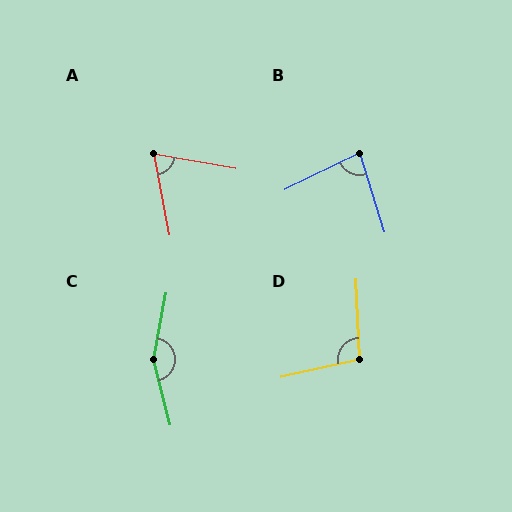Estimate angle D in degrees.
Approximately 100 degrees.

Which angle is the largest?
C, at approximately 155 degrees.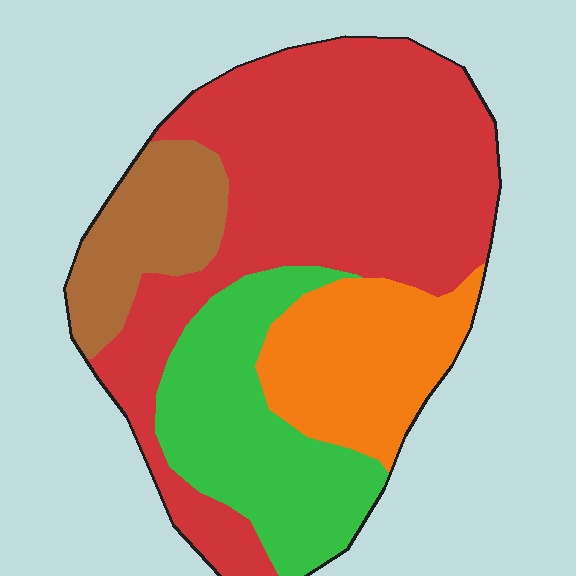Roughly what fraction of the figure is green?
Green takes up about one fifth (1/5) of the figure.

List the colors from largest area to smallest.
From largest to smallest: red, green, orange, brown.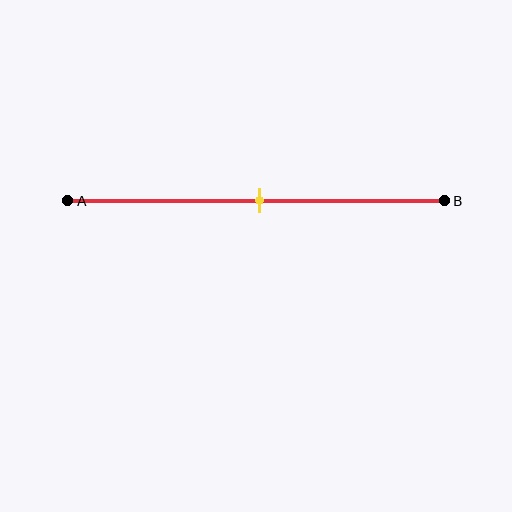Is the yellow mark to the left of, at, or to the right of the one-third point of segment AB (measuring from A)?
The yellow mark is to the right of the one-third point of segment AB.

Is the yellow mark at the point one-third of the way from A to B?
No, the mark is at about 50% from A, not at the 33% one-third point.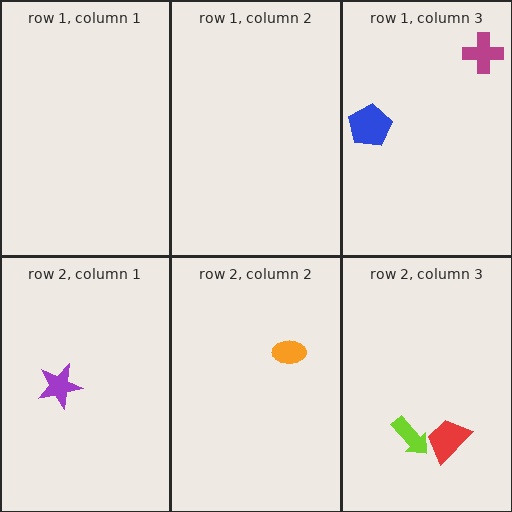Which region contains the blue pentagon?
The row 1, column 3 region.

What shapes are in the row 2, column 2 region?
The orange ellipse.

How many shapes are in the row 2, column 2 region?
1.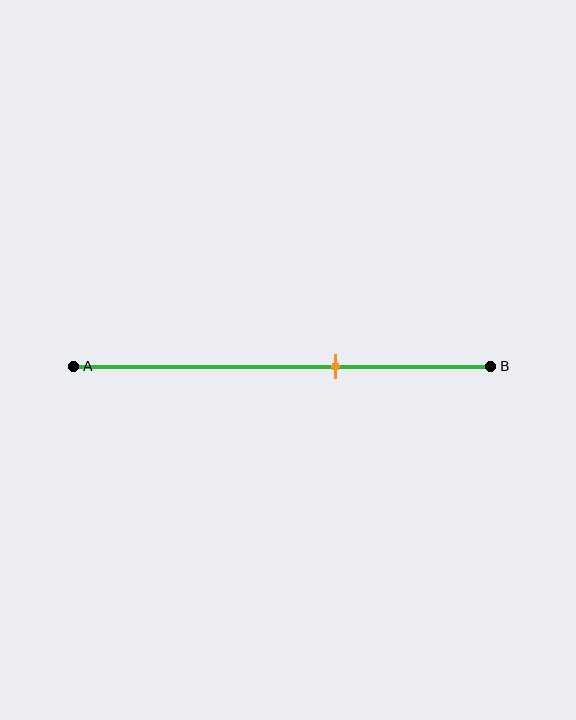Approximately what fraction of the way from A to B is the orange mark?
The orange mark is approximately 65% of the way from A to B.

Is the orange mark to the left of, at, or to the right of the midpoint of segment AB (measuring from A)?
The orange mark is to the right of the midpoint of segment AB.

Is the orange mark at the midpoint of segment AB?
No, the mark is at about 65% from A, not at the 50% midpoint.